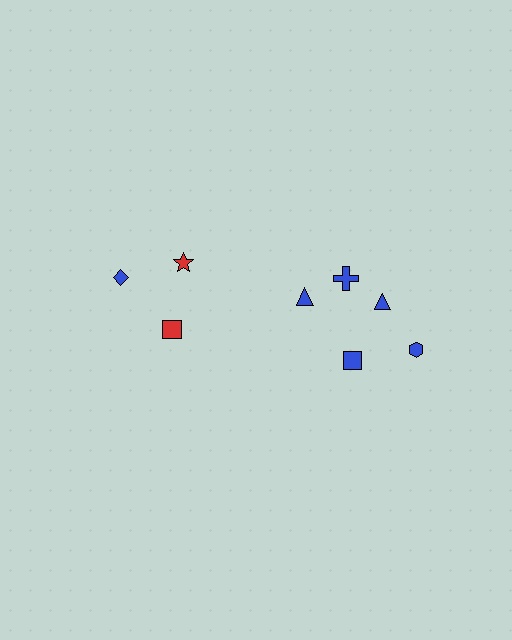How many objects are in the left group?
There are 3 objects.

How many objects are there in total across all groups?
There are 8 objects.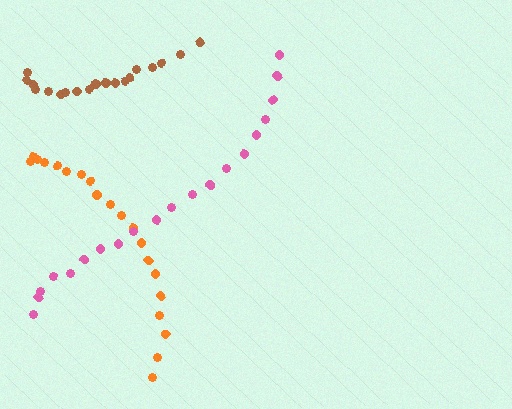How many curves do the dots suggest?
There are 3 distinct paths.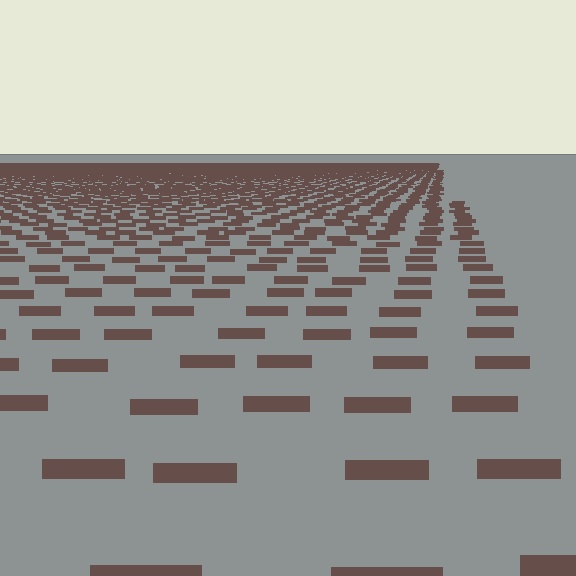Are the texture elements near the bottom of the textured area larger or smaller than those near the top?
Larger. Near the bottom, elements are closer to the viewer and appear at a bigger on-screen size.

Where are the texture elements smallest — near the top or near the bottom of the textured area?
Near the top.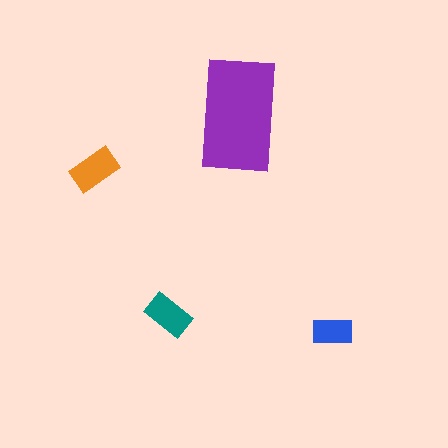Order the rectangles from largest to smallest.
the purple one, the orange one, the teal one, the blue one.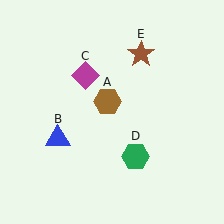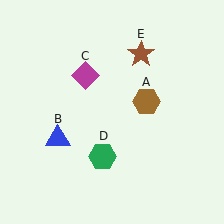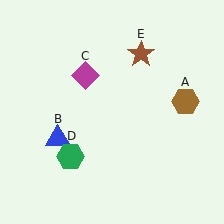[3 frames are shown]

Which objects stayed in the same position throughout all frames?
Blue triangle (object B) and magenta diamond (object C) and brown star (object E) remained stationary.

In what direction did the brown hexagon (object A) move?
The brown hexagon (object A) moved right.